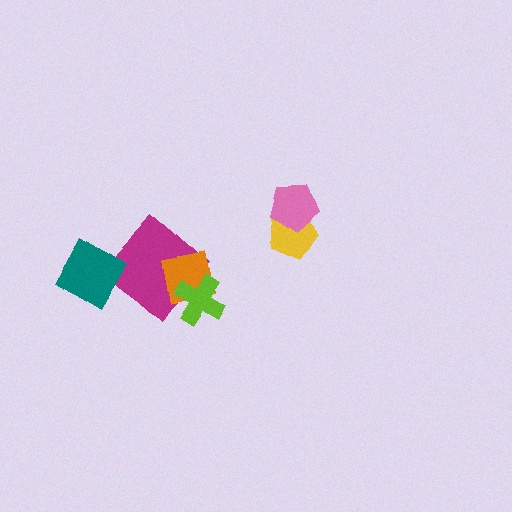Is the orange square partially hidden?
Yes, it is partially covered by another shape.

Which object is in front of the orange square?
The lime cross is in front of the orange square.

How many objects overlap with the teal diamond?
1 object overlaps with the teal diamond.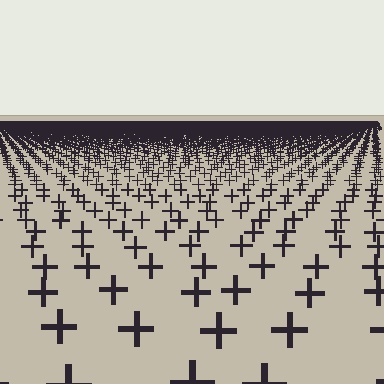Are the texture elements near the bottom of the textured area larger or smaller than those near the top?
Larger. Near the bottom, elements are closer to the viewer and appear at a bigger on-screen size.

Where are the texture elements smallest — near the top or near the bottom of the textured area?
Near the top.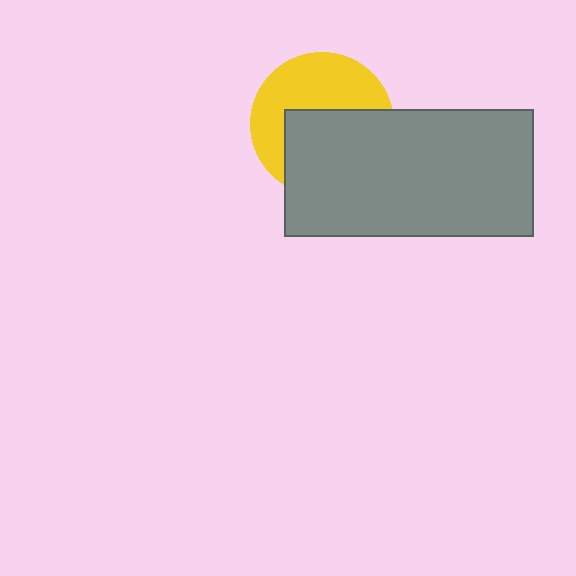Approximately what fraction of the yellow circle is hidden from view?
Roughly 51% of the yellow circle is hidden behind the gray rectangle.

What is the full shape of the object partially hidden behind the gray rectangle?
The partially hidden object is a yellow circle.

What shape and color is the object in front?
The object in front is a gray rectangle.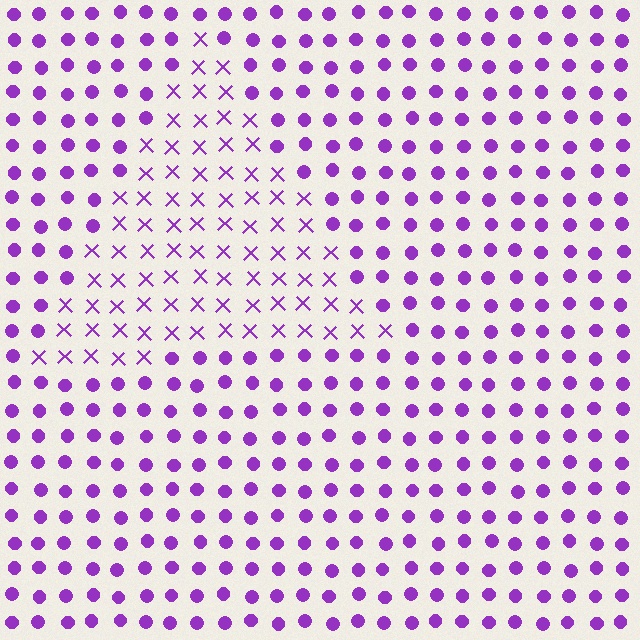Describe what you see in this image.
The image is filled with small purple elements arranged in a uniform grid. A triangle-shaped region contains X marks, while the surrounding area contains circles. The boundary is defined purely by the change in element shape.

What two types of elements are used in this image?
The image uses X marks inside the triangle region and circles outside it.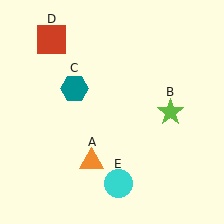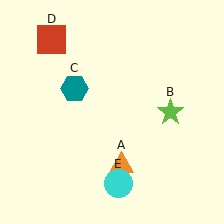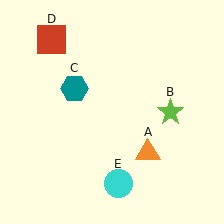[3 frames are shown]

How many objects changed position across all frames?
1 object changed position: orange triangle (object A).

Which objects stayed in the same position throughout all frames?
Lime star (object B) and teal hexagon (object C) and red square (object D) and cyan circle (object E) remained stationary.